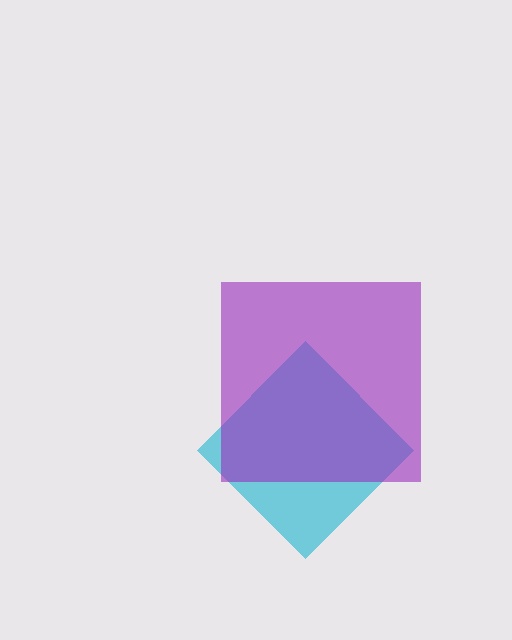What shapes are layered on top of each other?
The layered shapes are: a cyan diamond, a purple square.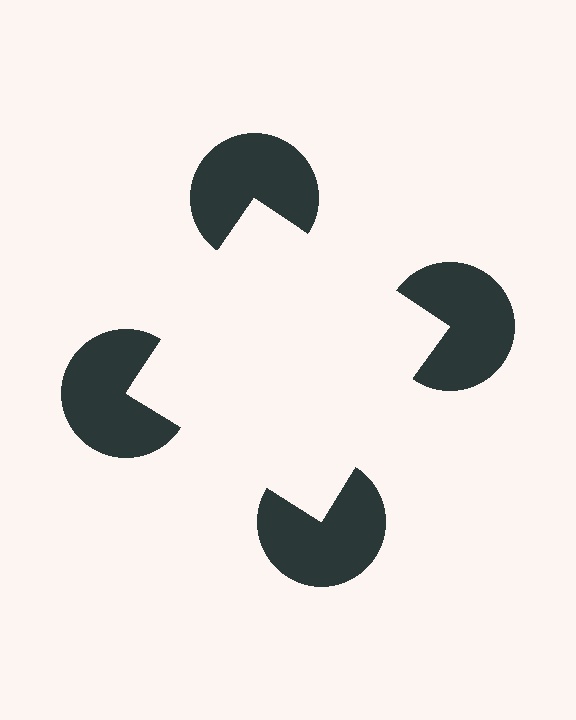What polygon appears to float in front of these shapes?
An illusory square — its edges are inferred from the aligned wedge cuts in the pac-man discs, not physically drawn.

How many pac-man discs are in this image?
There are 4 — one at each vertex of the illusory square.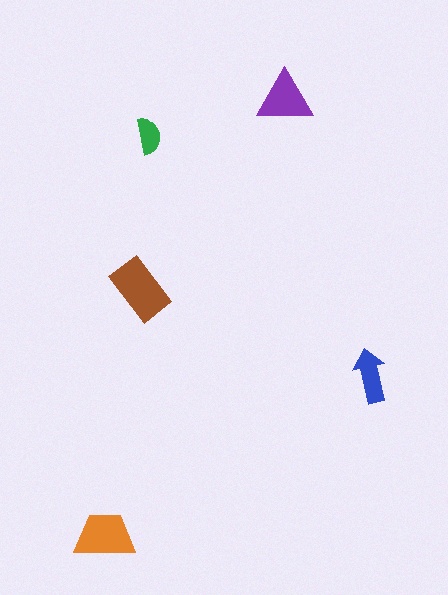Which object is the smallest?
The green semicircle.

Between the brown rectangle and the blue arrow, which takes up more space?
The brown rectangle.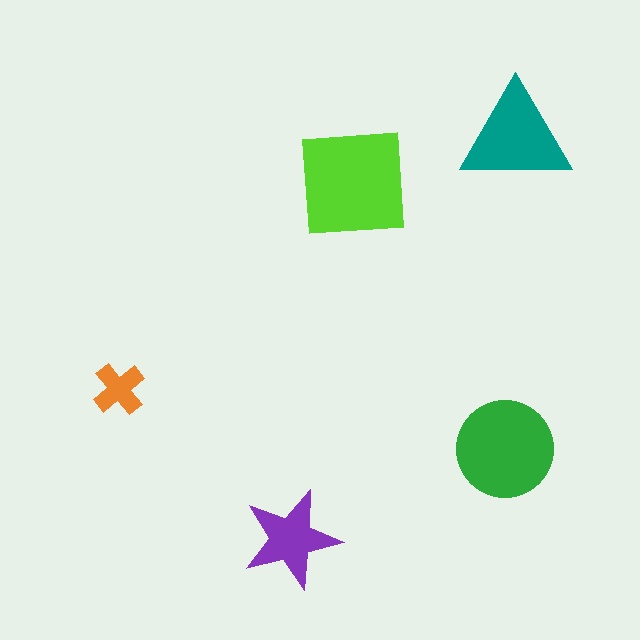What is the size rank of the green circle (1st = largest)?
2nd.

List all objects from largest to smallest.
The lime square, the green circle, the teal triangle, the purple star, the orange cross.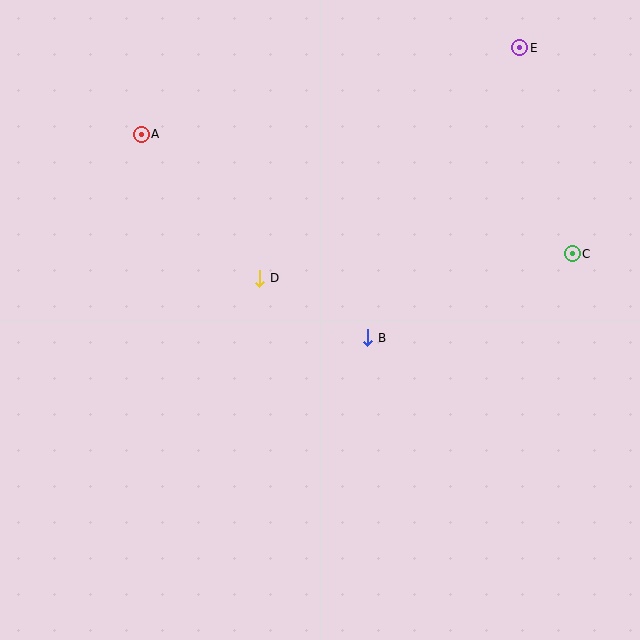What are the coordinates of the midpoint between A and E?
The midpoint between A and E is at (331, 91).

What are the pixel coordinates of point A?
Point A is at (141, 134).